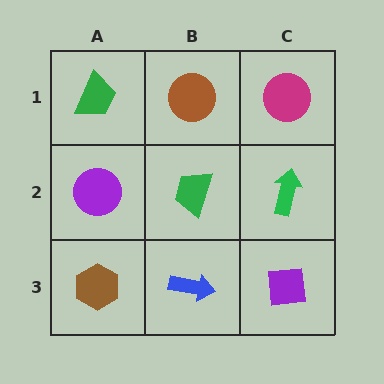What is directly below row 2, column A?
A brown hexagon.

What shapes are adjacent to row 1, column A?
A purple circle (row 2, column A), a brown circle (row 1, column B).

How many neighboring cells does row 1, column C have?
2.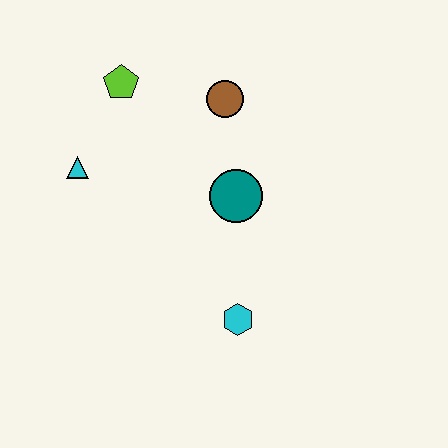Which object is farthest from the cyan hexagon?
The lime pentagon is farthest from the cyan hexagon.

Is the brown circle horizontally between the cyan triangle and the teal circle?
Yes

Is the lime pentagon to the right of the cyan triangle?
Yes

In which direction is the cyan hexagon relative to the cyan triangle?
The cyan hexagon is to the right of the cyan triangle.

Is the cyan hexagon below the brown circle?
Yes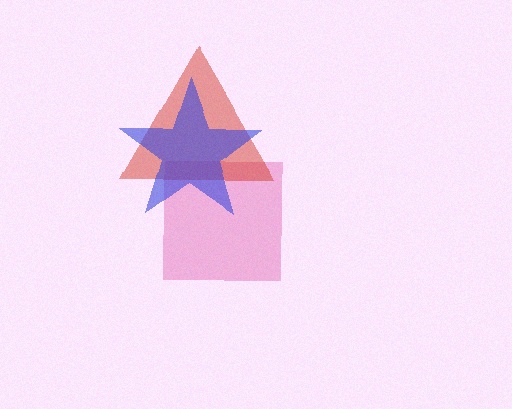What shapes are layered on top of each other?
The layered shapes are: a pink square, a red triangle, a blue star.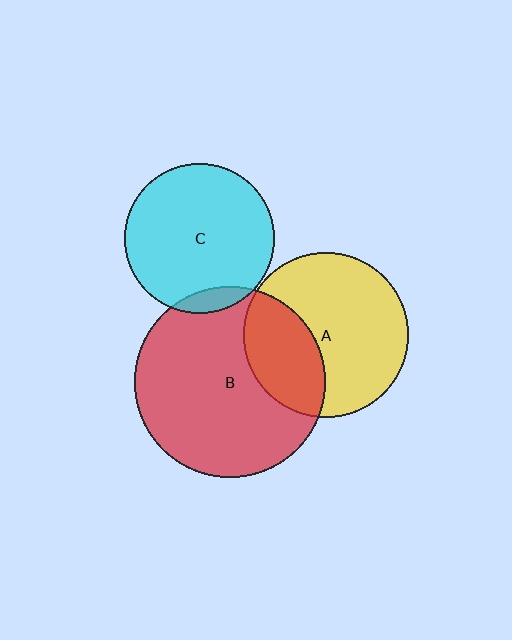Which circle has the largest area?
Circle B (red).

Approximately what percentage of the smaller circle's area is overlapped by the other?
Approximately 35%.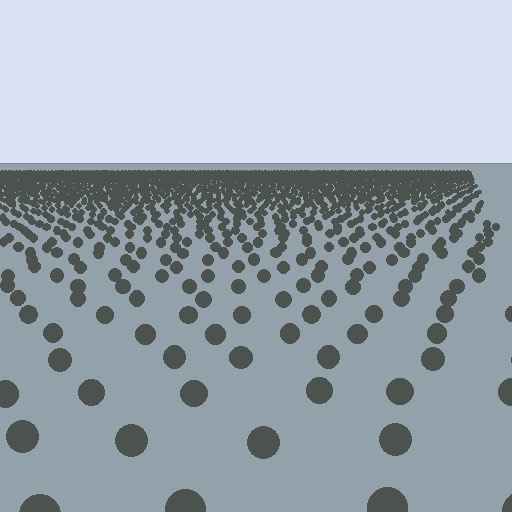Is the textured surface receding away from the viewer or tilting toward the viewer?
The surface is receding away from the viewer. Texture elements get smaller and denser toward the top.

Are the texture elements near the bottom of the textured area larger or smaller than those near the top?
Larger. Near the bottom, elements are closer to the viewer and appear at a bigger on-screen size.